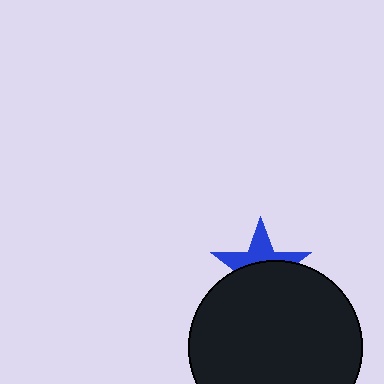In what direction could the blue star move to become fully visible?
The blue star could move up. That would shift it out from behind the black circle entirely.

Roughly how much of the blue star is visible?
A small part of it is visible (roughly 44%).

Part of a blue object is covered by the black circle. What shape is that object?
It is a star.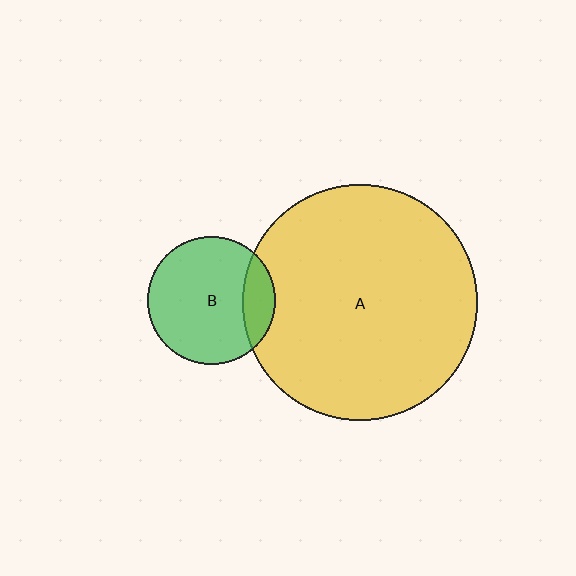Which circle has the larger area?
Circle A (yellow).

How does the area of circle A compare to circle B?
Approximately 3.4 times.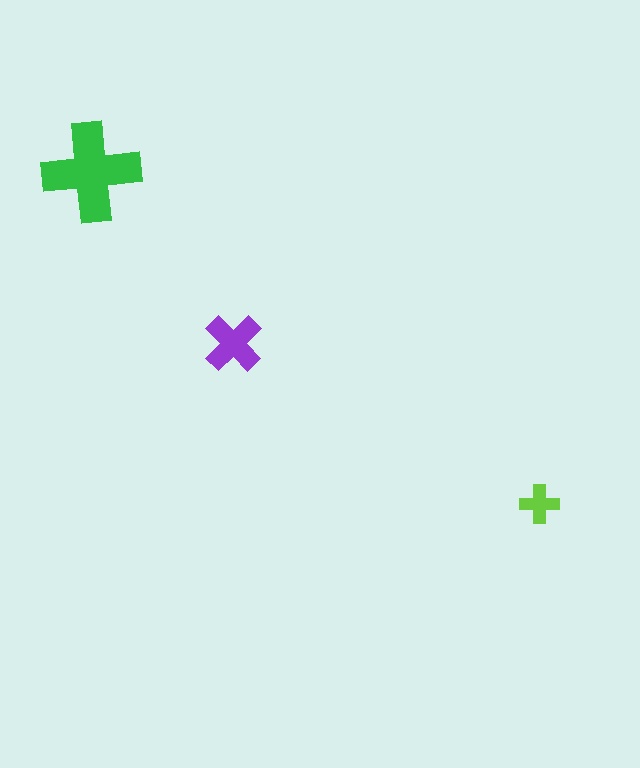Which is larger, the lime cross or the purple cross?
The purple one.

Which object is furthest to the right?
The lime cross is rightmost.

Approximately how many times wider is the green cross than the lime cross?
About 2.5 times wider.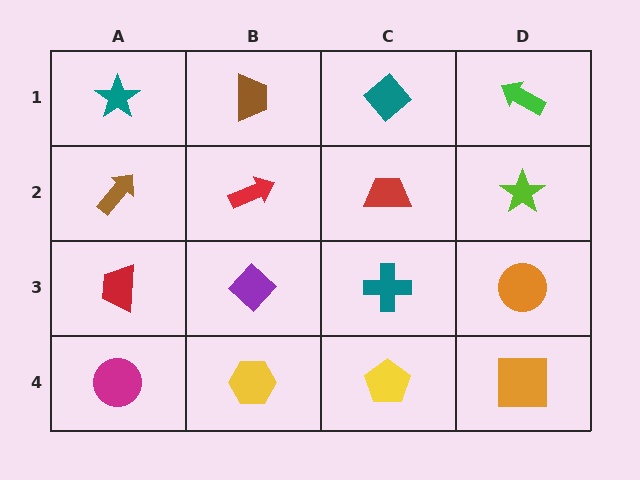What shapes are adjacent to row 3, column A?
A brown arrow (row 2, column A), a magenta circle (row 4, column A), a purple diamond (row 3, column B).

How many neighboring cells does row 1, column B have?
3.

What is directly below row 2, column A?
A red trapezoid.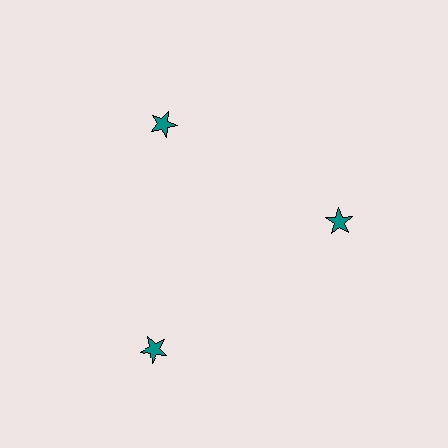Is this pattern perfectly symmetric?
No. The 3 teal stars are arranged in a ring, but one element near the 7 o'clock position is pushed outward from the center, breaking the 3-fold rotational symmetry.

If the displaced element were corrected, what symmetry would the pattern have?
It would have 3-fold rotational symmetry — the pattern would map onto itself every 120 degrees.